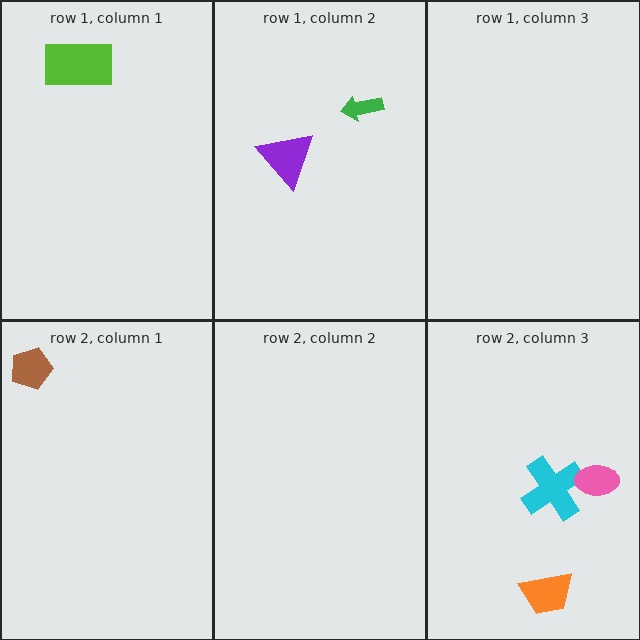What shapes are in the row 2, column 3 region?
The cyan cross, the orange trapezoid, the pink ellipse.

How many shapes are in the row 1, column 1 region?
1.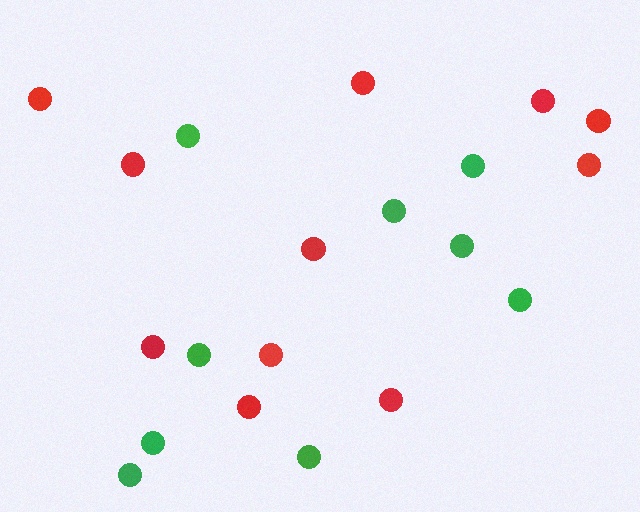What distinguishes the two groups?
There are 2 groups: one group of red circles (11) and one group of green circles (9).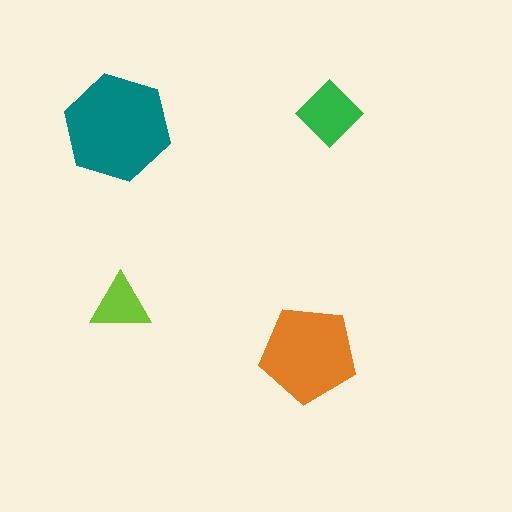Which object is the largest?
The teal hexagon.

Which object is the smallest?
The lime triangle.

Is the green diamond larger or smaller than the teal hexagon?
Smaller.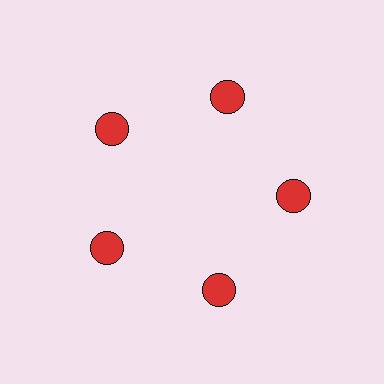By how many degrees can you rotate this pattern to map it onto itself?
The pattern maps onto itself every 72 degrees of rotation.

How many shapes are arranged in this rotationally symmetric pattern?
There are 5 shapes, arranged in 5 groups of 1.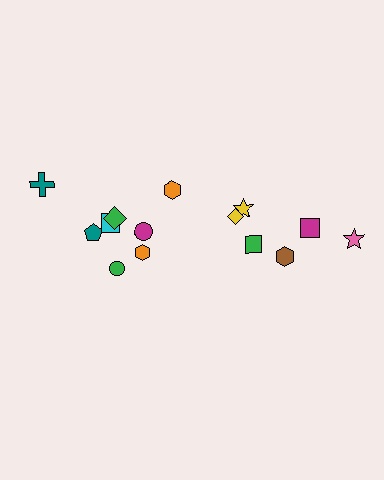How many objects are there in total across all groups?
There are 14 objects.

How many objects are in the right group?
There are 6 objects.